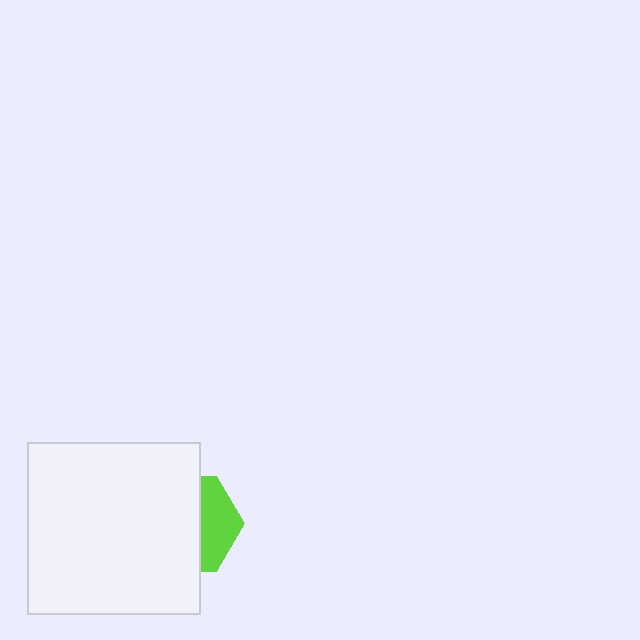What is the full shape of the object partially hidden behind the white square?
The partially hidden object is a lime hexagon.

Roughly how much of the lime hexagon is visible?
A small part of it is visible (roughly 35%).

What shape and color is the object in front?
The object in front is a white square.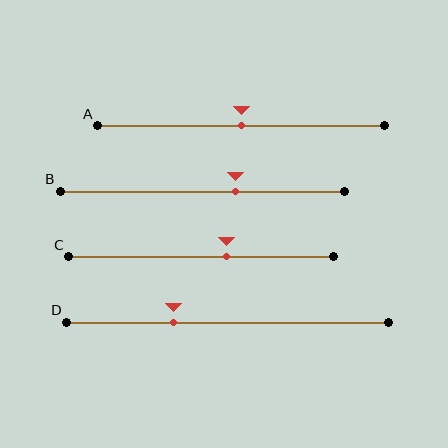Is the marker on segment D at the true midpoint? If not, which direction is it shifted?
No, the marker on segment D is shifted to the left by about 17% of the segment length.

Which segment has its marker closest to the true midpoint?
Segment A has its marker closest to the true midpoint.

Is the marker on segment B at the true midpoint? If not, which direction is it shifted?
No, the marker on segment B is shifted to the right by about 12% of the segment length.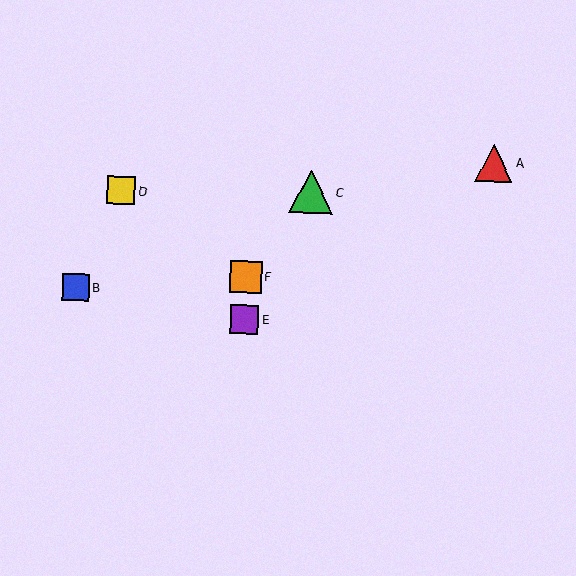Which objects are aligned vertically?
Objects E, F are aligned vertically.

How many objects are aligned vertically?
2 objects (E, F) are aligned vertically.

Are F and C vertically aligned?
No, F is at x≈246 and C is at x≈311.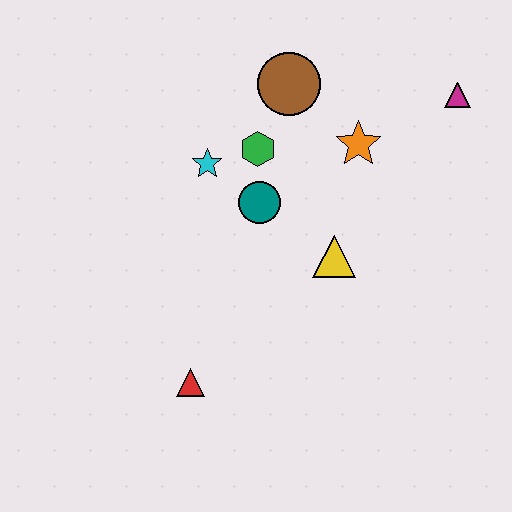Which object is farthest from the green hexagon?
The red triangle is farthest from the green hexagon.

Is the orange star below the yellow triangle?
No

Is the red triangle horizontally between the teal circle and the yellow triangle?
No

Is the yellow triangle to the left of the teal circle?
No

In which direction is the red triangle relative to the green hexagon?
The red triangle is below the green hexagon.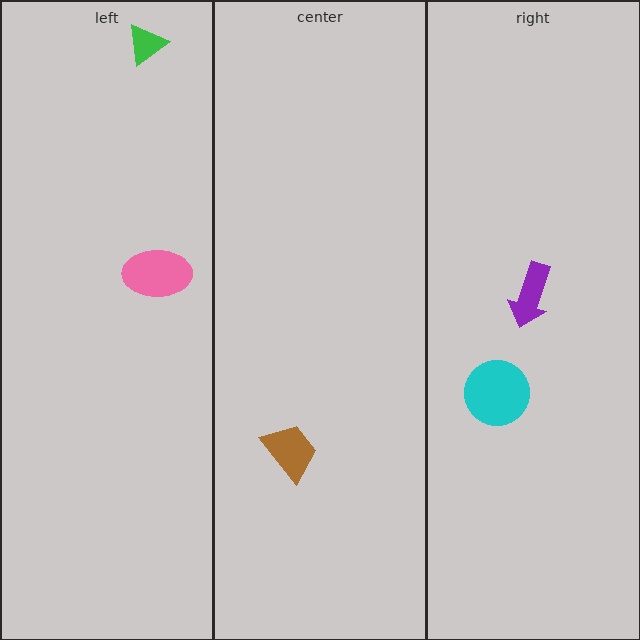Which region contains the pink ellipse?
The left region.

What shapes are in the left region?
The green triangle, the pink ellipse.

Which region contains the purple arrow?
The right region.